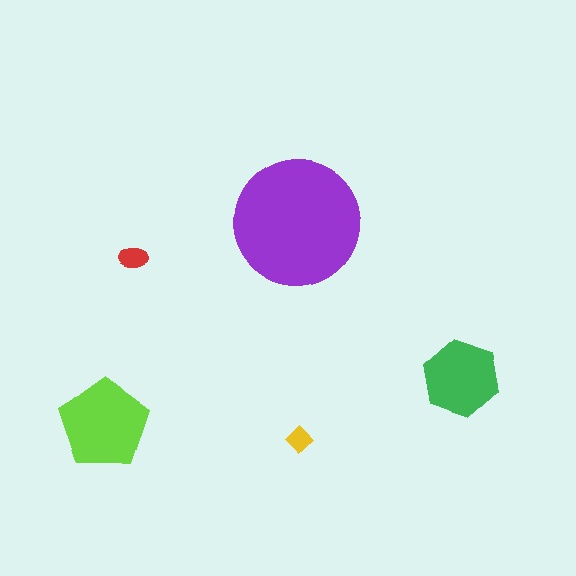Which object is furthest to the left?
The lime pentagon is leftmost.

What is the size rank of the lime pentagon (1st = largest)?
2nd.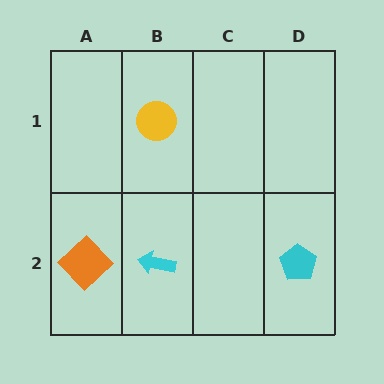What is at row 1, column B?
A yellow circle.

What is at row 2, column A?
An orange diamond.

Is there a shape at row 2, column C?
No, that cell is empty.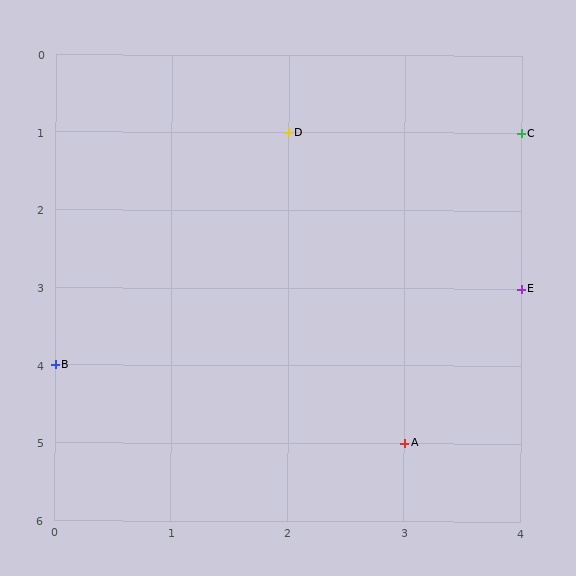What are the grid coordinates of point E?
Point E is at grid coordinates (4, 3).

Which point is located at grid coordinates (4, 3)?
Point E is at (4, 3).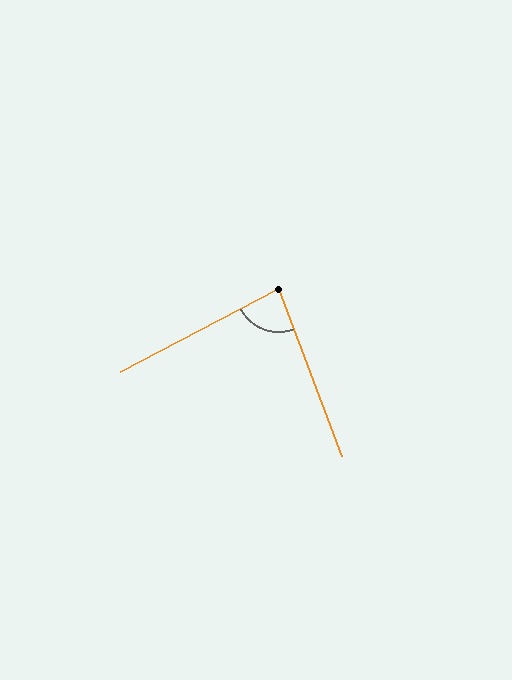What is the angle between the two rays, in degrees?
Approximately 83 degrees.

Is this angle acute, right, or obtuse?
It is acute.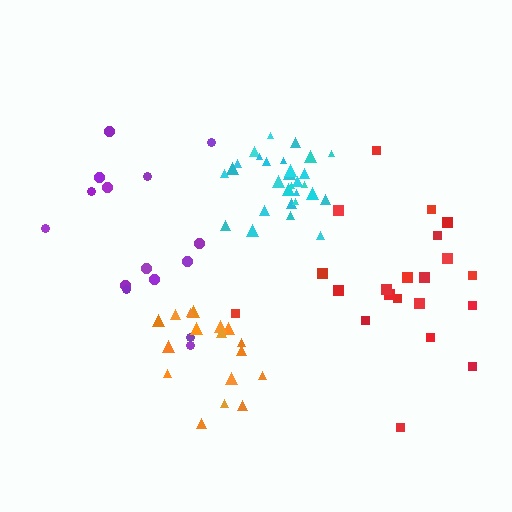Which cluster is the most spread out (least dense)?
Red.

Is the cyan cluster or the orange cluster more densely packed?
Cyan.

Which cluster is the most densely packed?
Cyan.